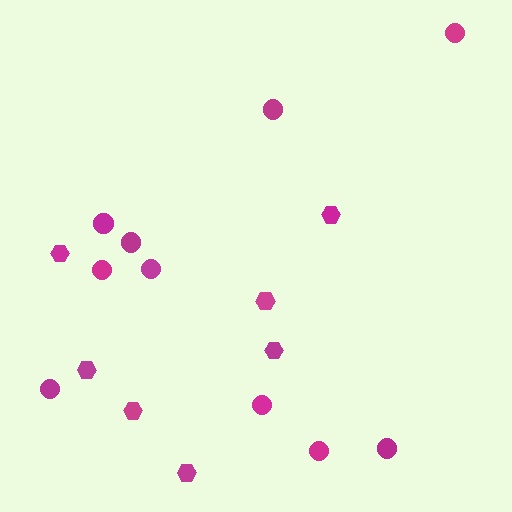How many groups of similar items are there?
There are 2 groups: one group of circles (10) and one group of hexagons (7).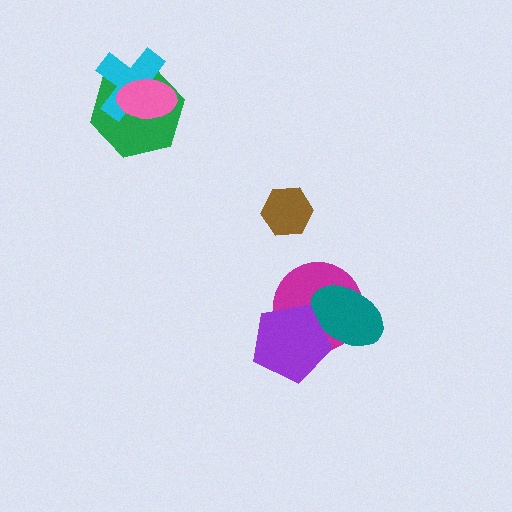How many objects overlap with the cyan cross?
2 objects overlap with the cyan cross.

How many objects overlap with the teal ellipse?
2 objects overlap with the teal ellipse.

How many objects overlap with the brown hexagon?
0 objects overlap with the brown hexagon.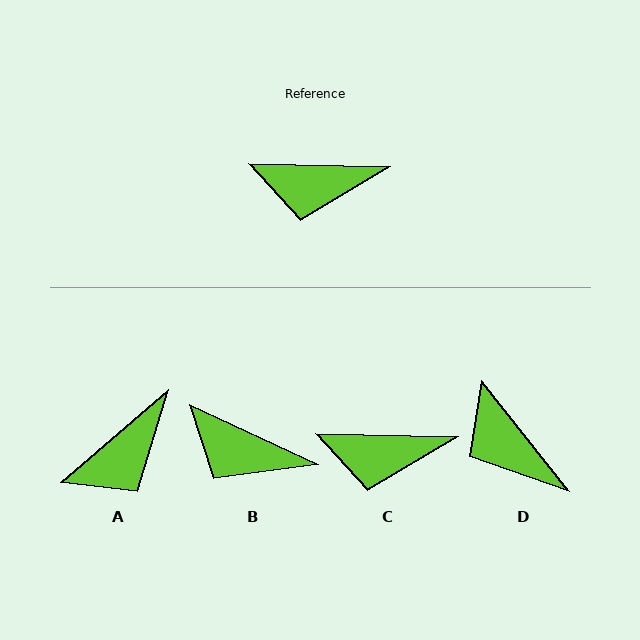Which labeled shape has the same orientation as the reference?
C.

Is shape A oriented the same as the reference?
No, it is off by about 42 degrees.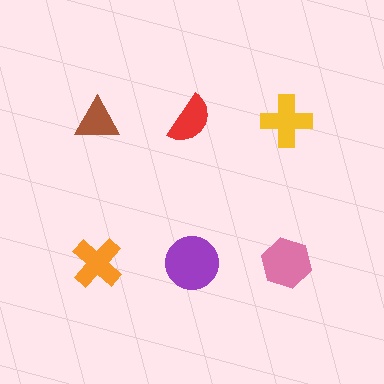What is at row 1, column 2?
A red semicircle.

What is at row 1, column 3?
A yellow cross.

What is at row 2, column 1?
An orange cross.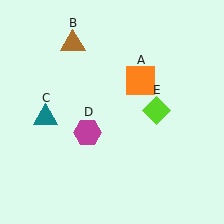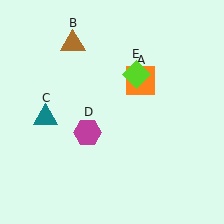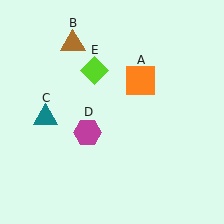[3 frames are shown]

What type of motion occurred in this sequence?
The lime diamond (object E) rotated counterclockwise around the center of the scene.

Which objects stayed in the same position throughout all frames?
Orange square (object A) and brown triangle (object B) and teal triangle (object C) and magenta hexagon (object D) remained stationary.